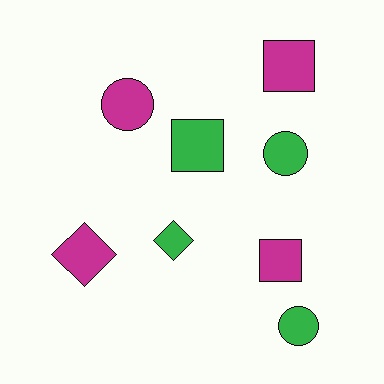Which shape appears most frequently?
Square, with 3 objects.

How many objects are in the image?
There are 8 objects.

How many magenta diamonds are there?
There is 1 magenta diamond.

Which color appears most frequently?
Green, with 4 objects.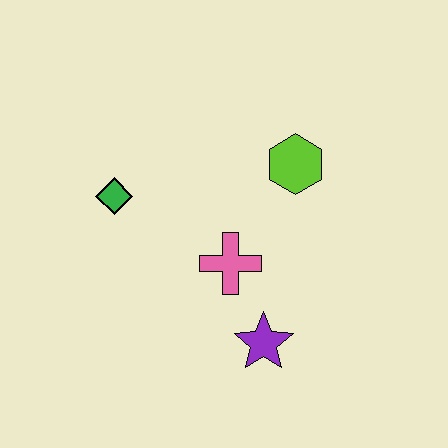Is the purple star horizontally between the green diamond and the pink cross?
No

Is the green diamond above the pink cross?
Yes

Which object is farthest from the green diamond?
The purple star is farthest from the green diamond.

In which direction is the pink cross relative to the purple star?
The pink cross is above the purple star.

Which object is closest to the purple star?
The pink cross is closest to the purple star.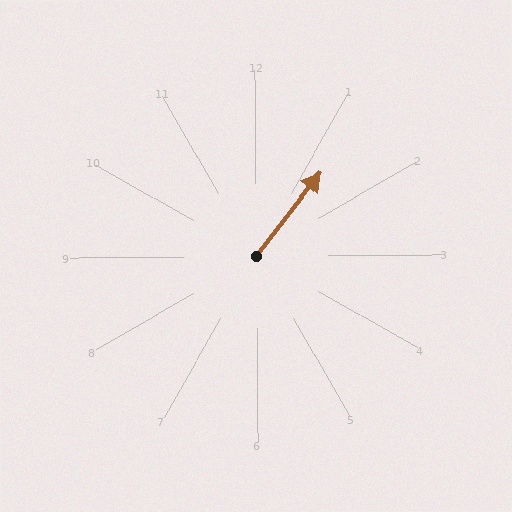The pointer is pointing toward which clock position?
Roughly 1 o'clock.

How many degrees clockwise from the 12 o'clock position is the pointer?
Approximately 38 degrees.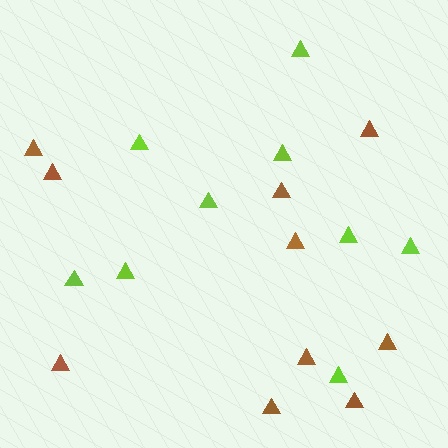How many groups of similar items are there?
There are 2 groups: one group of lime triangles (9) and one group of brown triangles (10).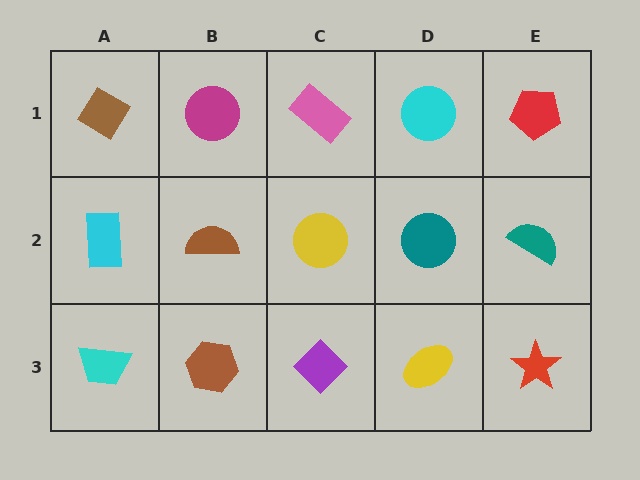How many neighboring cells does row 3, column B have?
3.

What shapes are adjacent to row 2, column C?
A pink rectangle (row 1, column C), a purple diamond (row 3, column C), a brown semicircle (row 2, column B), a teal circle (row 2, column D).